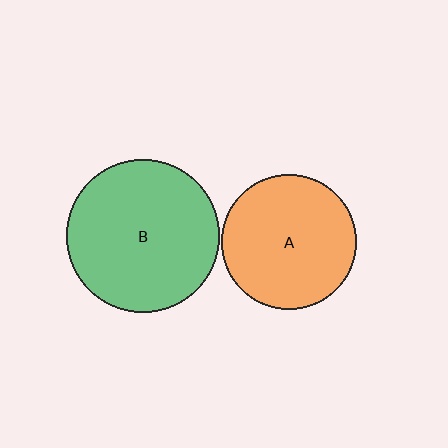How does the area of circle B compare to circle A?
Approximately 1.3 times.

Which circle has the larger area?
Circle B (green).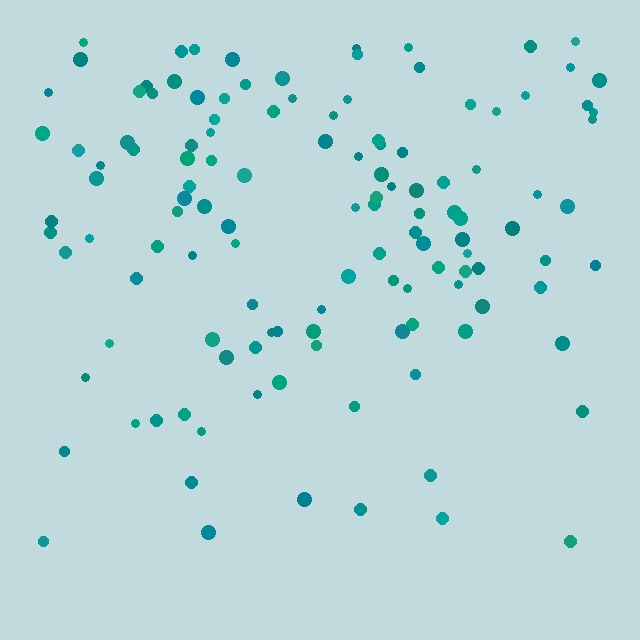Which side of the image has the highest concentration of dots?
The top.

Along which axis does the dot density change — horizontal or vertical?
Vertical.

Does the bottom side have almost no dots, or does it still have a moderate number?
Still a moderate number, just noticeably fewer than the top.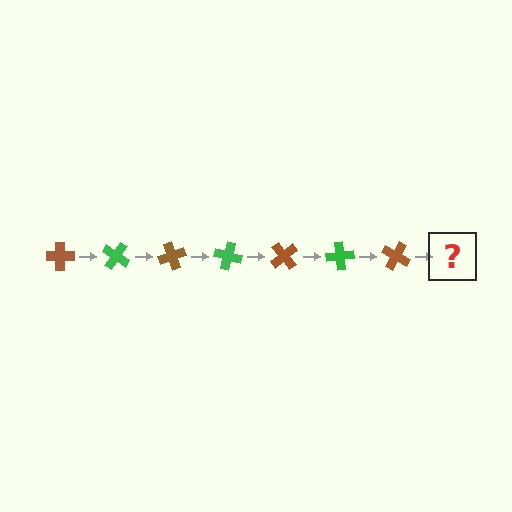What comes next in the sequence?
The next element should be a green cross, rotated 245 degrees from the start.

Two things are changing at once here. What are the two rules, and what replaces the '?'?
The two rules are that it rotates 35 degrees each step and the color cycles through brown and green. The '?' should be a green cross, rotated 245 degrees from the start.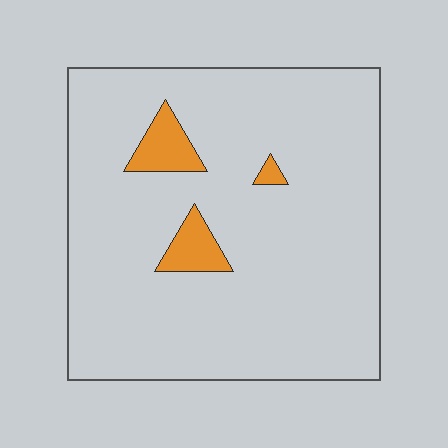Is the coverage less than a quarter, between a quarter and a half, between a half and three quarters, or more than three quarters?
Less than a quarter.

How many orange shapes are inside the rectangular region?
3.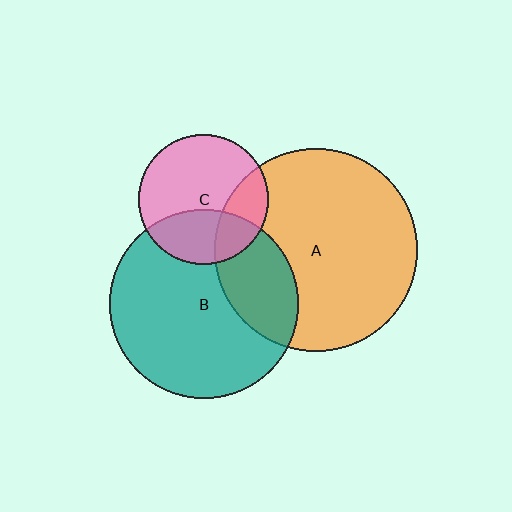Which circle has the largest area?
Circle A (orange).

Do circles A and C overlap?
Yes.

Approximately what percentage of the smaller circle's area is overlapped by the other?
Approximately 25%.